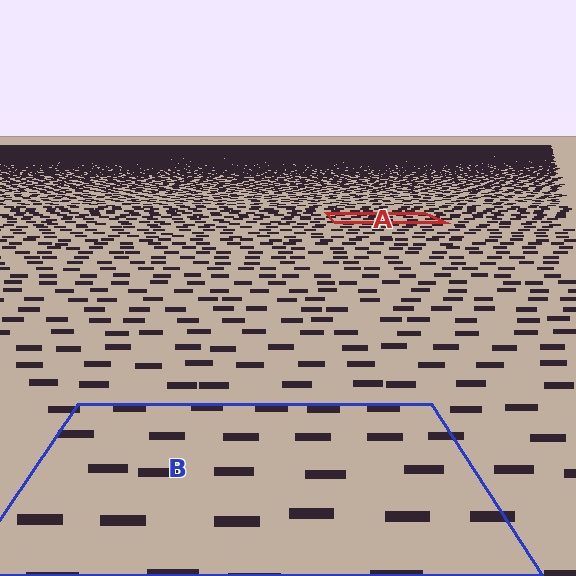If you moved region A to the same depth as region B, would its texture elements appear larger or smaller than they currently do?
They would appear larger. At a closer depth, the same texture elements are projected at a bigger on-screen size.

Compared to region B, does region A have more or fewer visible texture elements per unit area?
Region A has more texture elements per unit area — they are packed more densely because it is farther away.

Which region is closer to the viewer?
Region B is closer. The texture elements there are larger and more spread out.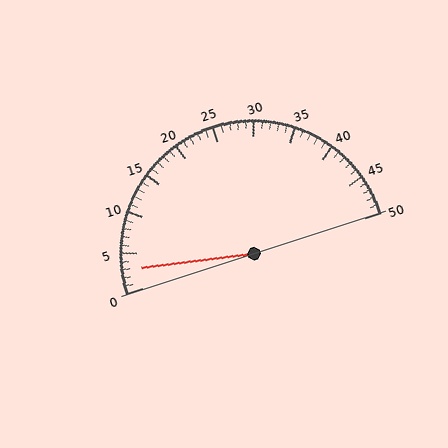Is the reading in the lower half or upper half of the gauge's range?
The reading is in the lower half of the range (0 to 50).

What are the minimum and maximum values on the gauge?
The gauge ranges from 0 to 50.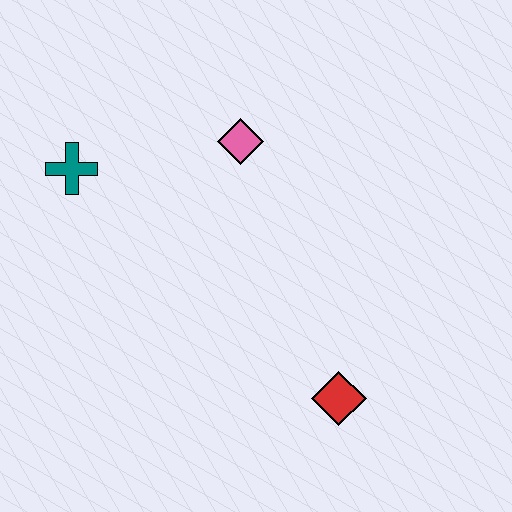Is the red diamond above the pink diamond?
No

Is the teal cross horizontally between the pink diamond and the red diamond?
No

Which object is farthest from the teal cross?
The red diamond is farthest from the teal cross.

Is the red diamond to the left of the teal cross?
No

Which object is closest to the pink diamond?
The teal cross is closest to the pink diamond.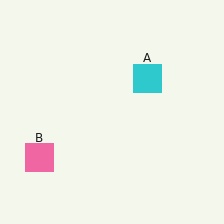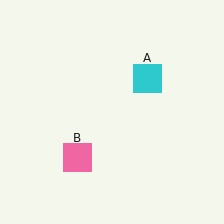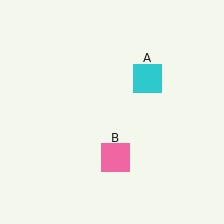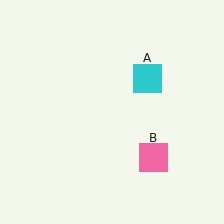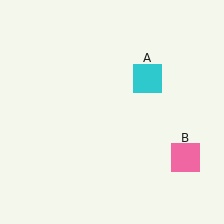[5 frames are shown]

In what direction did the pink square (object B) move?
The pink square (object B) moved right.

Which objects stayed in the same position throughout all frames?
Cyan square (object A) remained stationary.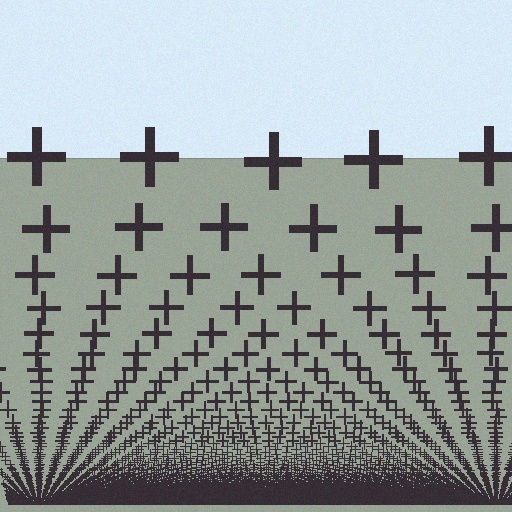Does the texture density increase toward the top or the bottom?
Density increases toward the bottom.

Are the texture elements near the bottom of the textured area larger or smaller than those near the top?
Smaller. The gradient is inverted — elements near the bottom are smaller and denser.